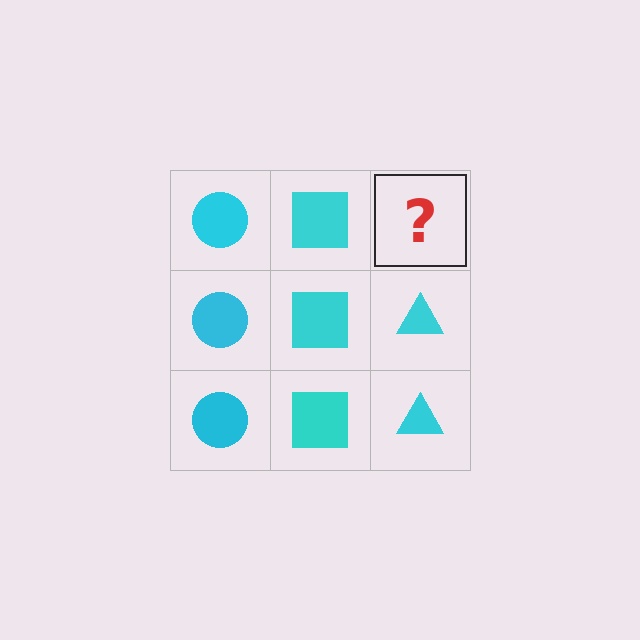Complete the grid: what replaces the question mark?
The question mark should be replaced with a cyan triangle.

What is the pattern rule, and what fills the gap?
The rule is that each column has a consistent shape. The gap should be filled with a cyan triangle.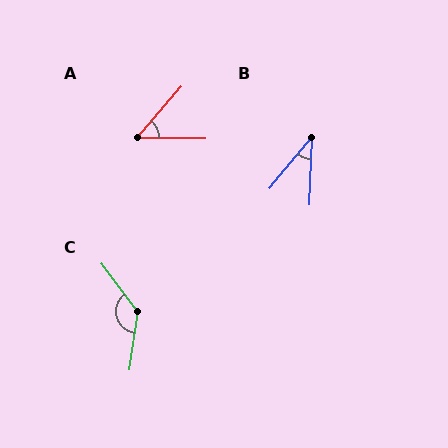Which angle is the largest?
C, at approximately 135 degrees.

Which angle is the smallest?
B, at approximately 37 degrees.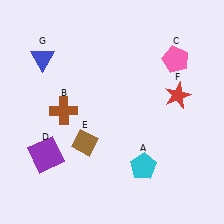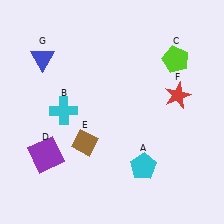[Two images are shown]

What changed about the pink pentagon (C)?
In Image 1, C is pink. In Image 2, it changed to lime.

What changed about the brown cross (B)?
In Image 1, B is brown. In Image 2, it changed to cyan.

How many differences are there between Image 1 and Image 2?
There are 2 differences between the two images.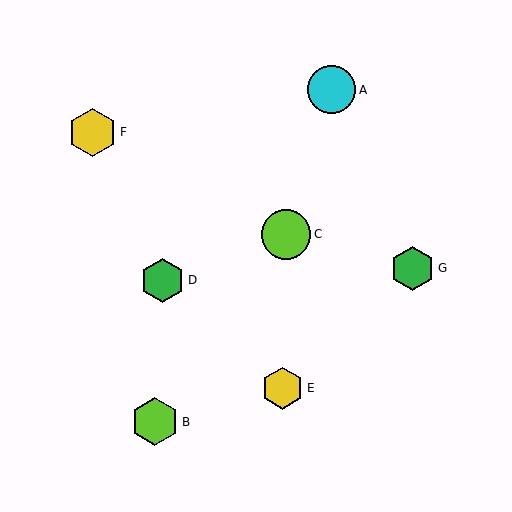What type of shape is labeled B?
Shape B is a lime hexagon.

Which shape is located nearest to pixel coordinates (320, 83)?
The cyan circle (labeled A) at (332, 90) is nearest to that location.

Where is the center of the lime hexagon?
The center of the lime hexagon is at (155, 422).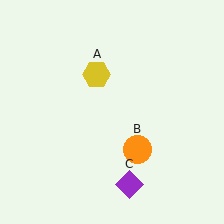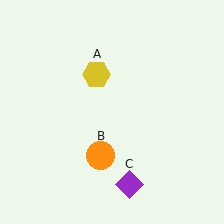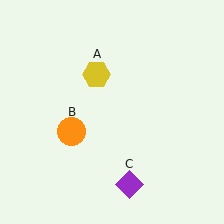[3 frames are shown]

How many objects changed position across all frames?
1 object changed position: orange circle (object B).